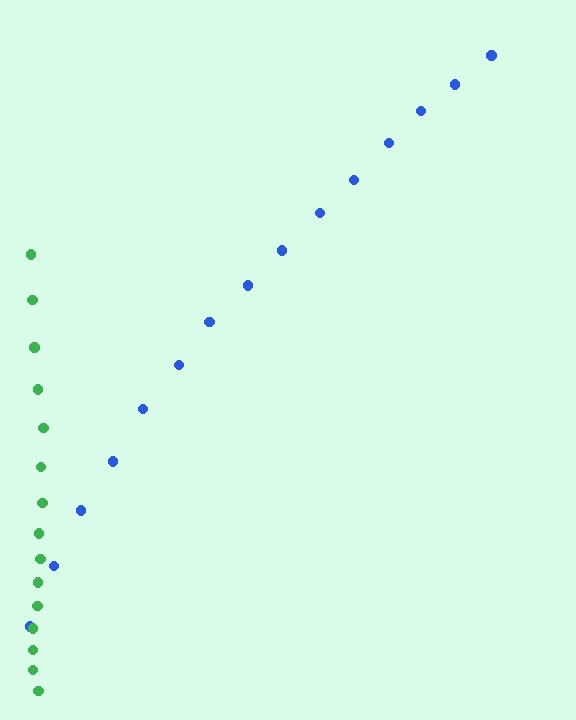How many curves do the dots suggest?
There are 2 distinct paths.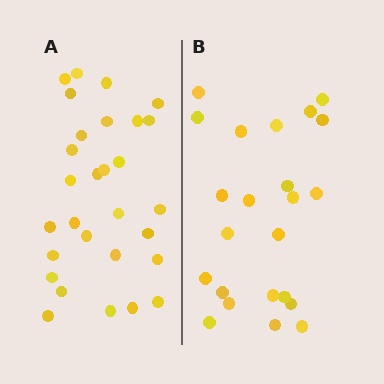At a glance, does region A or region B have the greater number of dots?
Region A (the left region) has more dots.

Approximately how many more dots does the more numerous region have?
Region A has about 6 more dots than region B.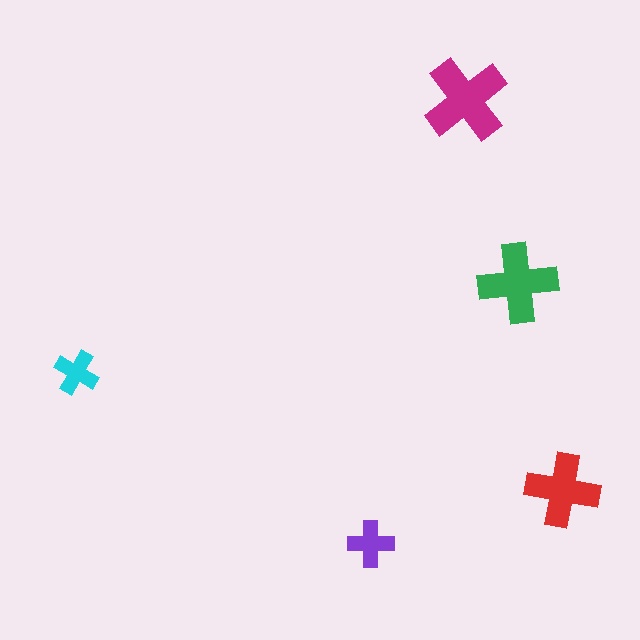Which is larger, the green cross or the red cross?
The green one.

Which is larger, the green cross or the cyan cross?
The green one.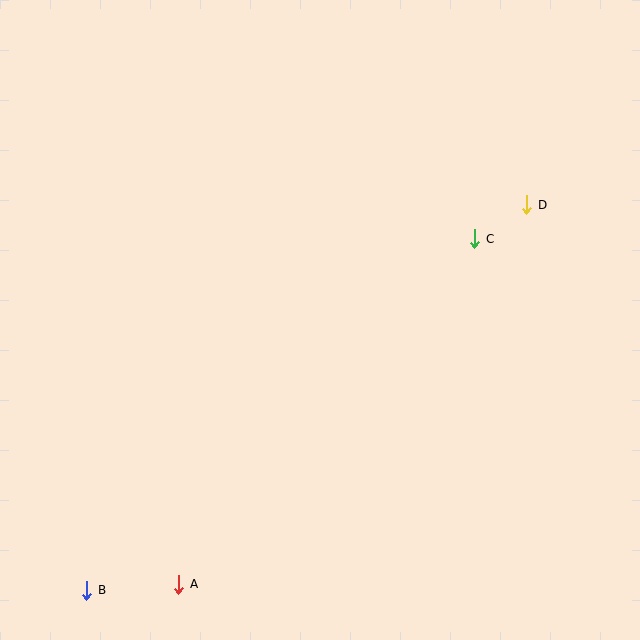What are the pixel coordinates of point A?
Point A is at (179, 584).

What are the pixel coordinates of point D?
Point D is at (527, 205).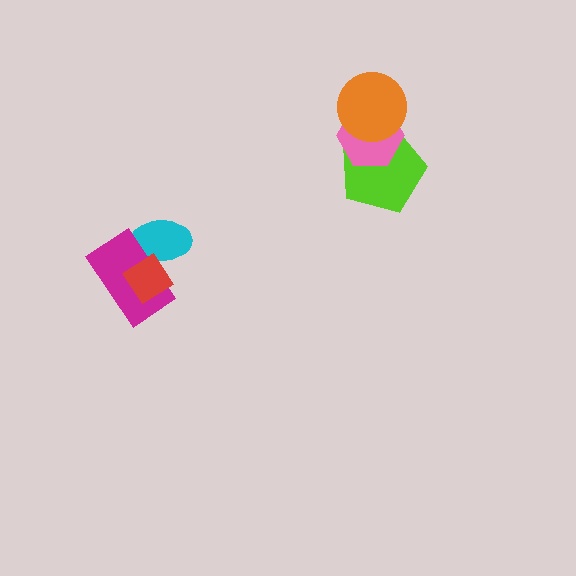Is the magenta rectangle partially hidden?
Yes, it is partially covered by another shape.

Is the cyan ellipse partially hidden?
Yes, it is partially covered by another shape.